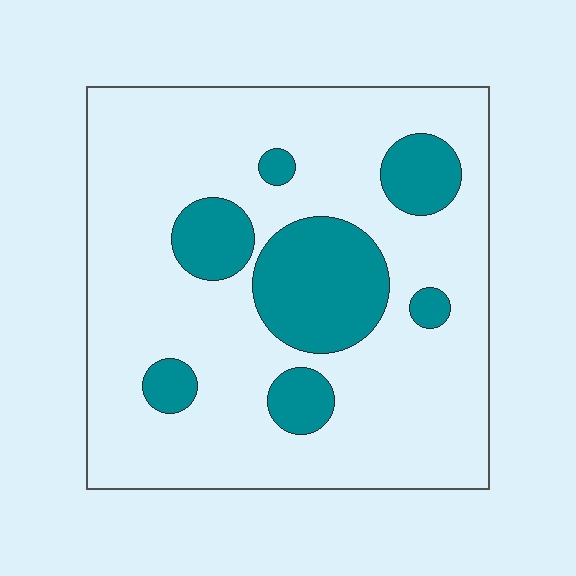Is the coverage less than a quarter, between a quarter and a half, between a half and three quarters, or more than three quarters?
Less than a quarter.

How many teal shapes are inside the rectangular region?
7.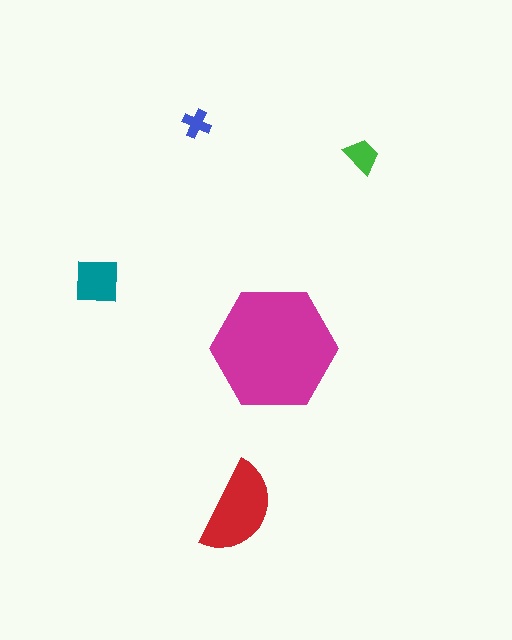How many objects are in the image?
There are 5 objects in the image.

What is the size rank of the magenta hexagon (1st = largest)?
1st.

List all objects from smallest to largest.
The blue cross, the green trapezoid, the teal square, the red semicircle, the magenta hexagon.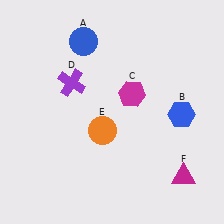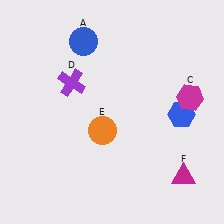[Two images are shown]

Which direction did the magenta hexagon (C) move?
The magenta hexagon (C) moved right.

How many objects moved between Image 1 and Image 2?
1 object moved between the two images.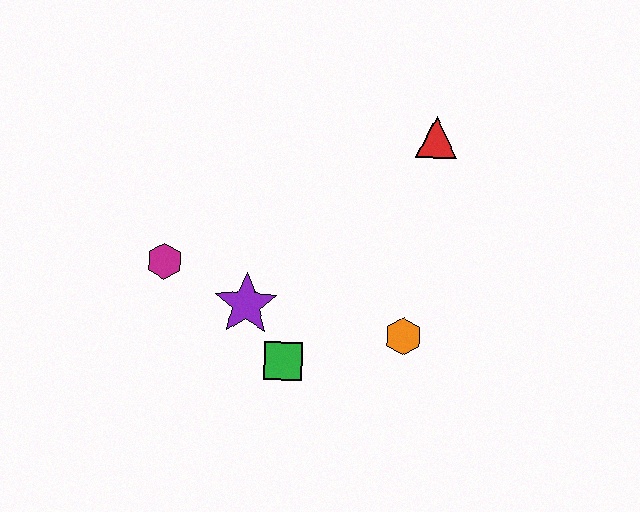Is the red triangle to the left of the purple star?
No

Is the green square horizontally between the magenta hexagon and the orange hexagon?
Yes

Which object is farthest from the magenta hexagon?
The red triangle is farthest from the magenta hexagon.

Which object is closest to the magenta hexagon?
The purple star is closest to the magenta hexagon.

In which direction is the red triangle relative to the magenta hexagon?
The red triangle is to the right of the magenta hexagon.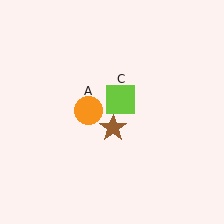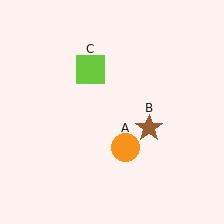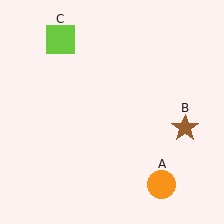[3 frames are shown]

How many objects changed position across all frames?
3 objects changed position: orange circle (object A), brown star (object B), lime square (object C).